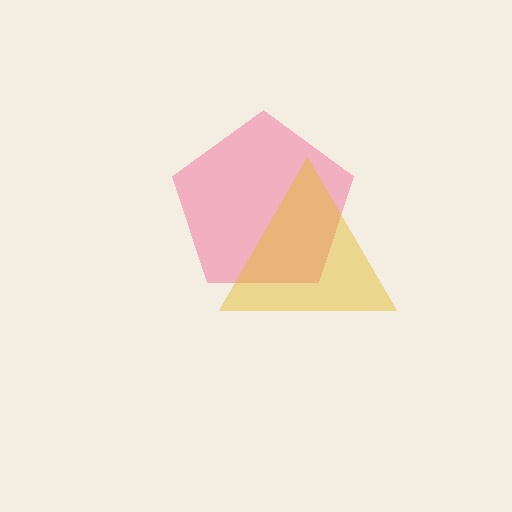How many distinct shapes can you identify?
There are 2 distinct shapes: a pink pentagon, a yellow triangle.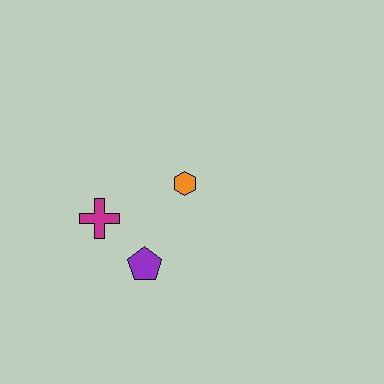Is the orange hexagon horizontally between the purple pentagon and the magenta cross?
No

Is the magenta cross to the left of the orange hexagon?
Yes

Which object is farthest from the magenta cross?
The orange hexagon is farthest from the magenta cross.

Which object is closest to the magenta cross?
The purple pentagon is closest to the magenta cross.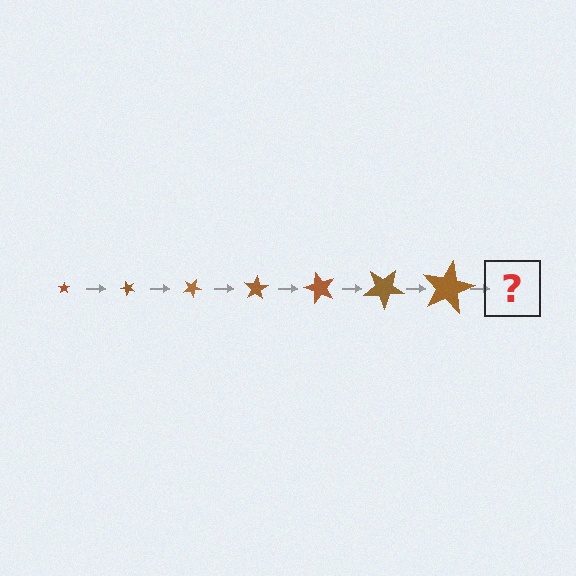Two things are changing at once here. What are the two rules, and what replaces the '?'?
The two rules are that the star grows larger each step and it rotates 50 degrees each step. The '?' should be a star, larger than the previous one and rotated 350 degrees from the start.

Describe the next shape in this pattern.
It should be a star, larger than the previous one and rotated 350 degrees from the start.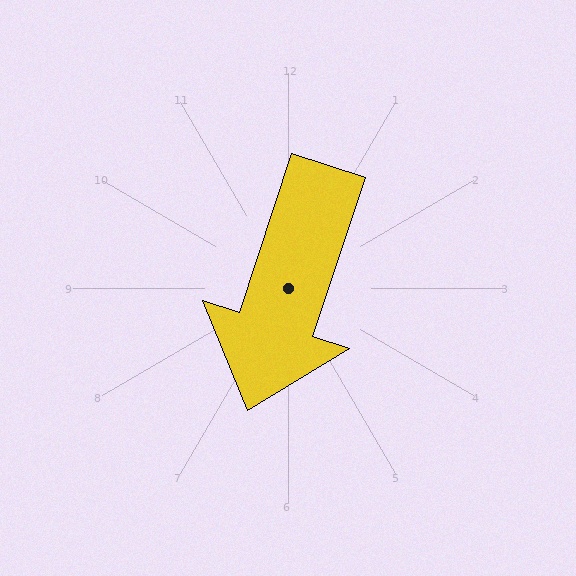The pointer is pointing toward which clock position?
Roughly 7 o'clock.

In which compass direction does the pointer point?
South.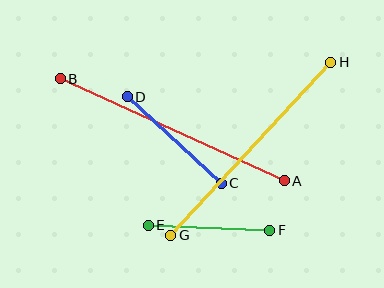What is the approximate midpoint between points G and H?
The midpoint is at approximately (251, 149) pixels.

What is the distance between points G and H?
The distance is approximately 236 pixels.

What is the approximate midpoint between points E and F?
The midpoint is at approximately (209, 228) pixels.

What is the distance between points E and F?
The distance is approximately 121 pixels.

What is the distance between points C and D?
The distance is approximately 128 pixels.